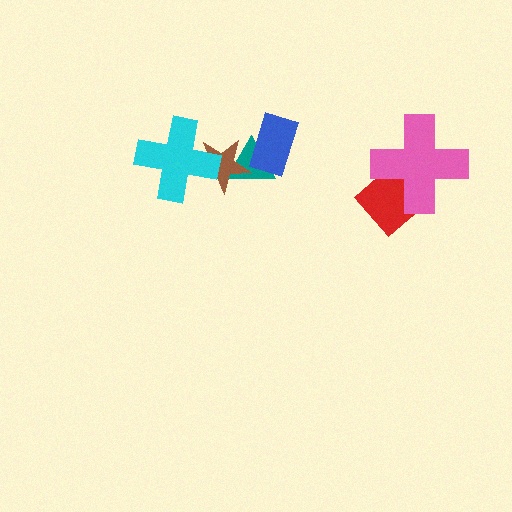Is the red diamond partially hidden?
Yes, it is partially covered by another shape.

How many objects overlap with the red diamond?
1 object overlaps with the red diamond.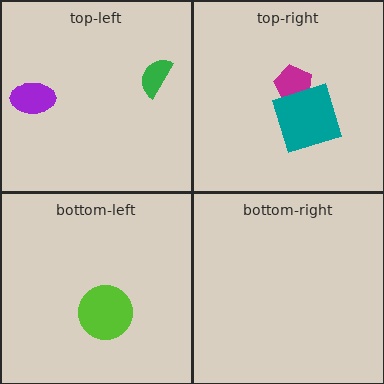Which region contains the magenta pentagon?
The top-right region.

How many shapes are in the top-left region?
2.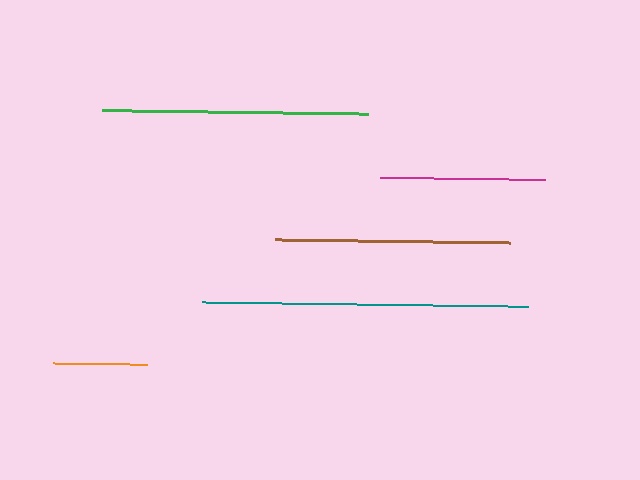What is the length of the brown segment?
The brown segment is approximately 235 pixels long.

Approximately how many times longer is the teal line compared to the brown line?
The teal line is approximately 1.4 times the length of the brown line.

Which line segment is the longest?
The teal line is the longest at approximately 326 pixels.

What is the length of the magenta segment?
The magenta segment is approximately 165 pixels long.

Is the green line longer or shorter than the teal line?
The teal line is longer than the green line.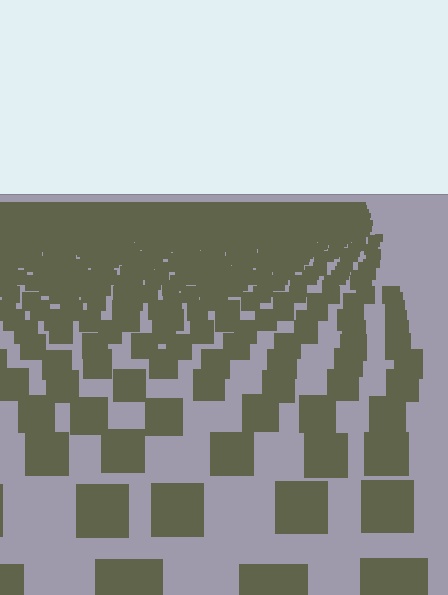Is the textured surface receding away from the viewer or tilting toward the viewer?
The surface is receding away from the viewer. Texture elements get smaller and denser toward the top.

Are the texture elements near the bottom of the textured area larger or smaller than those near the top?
Larger. Near the bottom, elements are closer to the viewer and appear at a bigger on-screen size.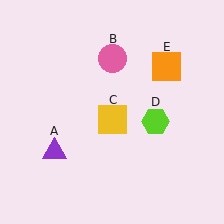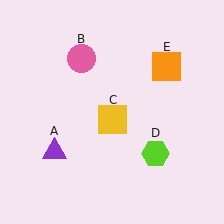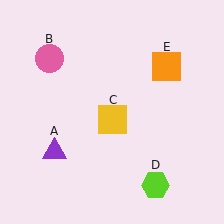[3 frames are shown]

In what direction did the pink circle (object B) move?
The pink circle (object B) moved left.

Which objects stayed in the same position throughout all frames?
Purple triangle (object A) and yellow square (object C) and orange square (object E) remained stationary.